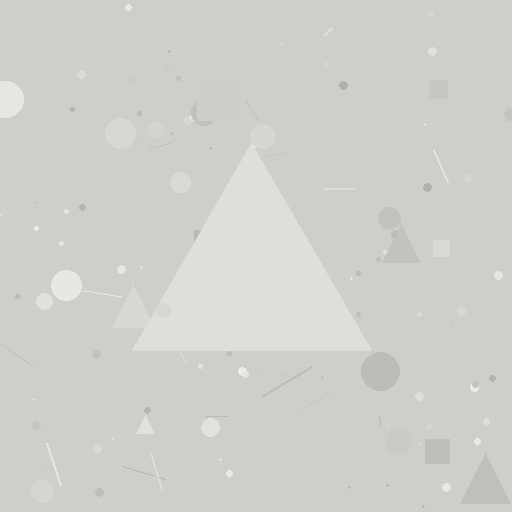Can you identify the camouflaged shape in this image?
The camouflaged shape is a triangle.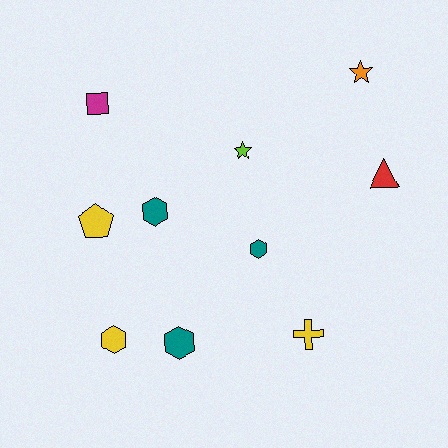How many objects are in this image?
There are 10 objects.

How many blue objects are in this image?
There are no blue objects.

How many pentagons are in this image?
There is 1 pentagon.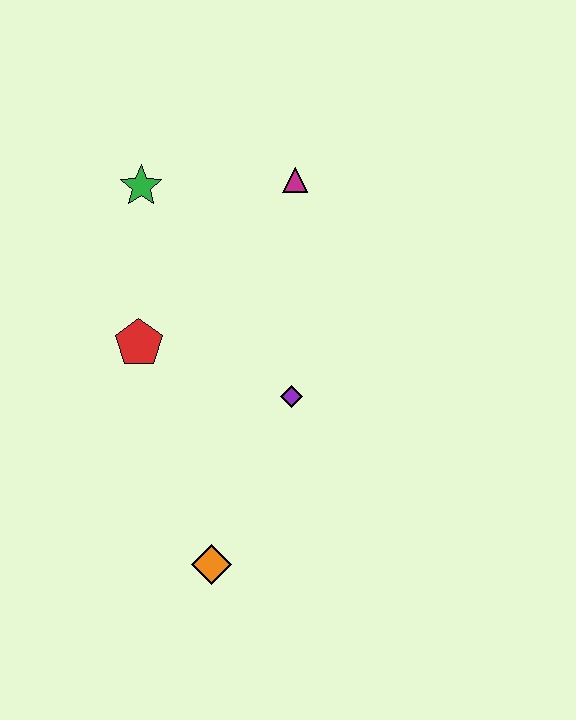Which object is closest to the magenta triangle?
The green star is closest to the magenta triangle.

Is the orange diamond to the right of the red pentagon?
Yes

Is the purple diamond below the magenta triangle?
Yes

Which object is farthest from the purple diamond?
The green star is farthest from the purple diamond.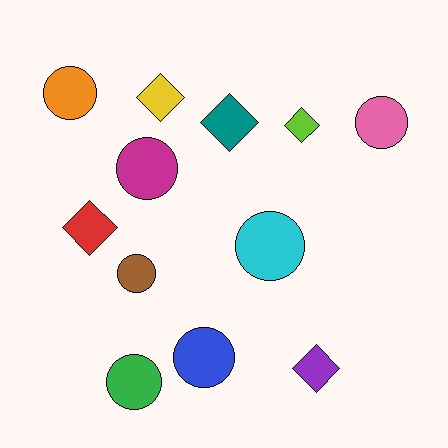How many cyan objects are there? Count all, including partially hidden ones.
There is 1 cyan object.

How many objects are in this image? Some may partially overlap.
There are 12 objects.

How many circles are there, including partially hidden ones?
There are 7 circles.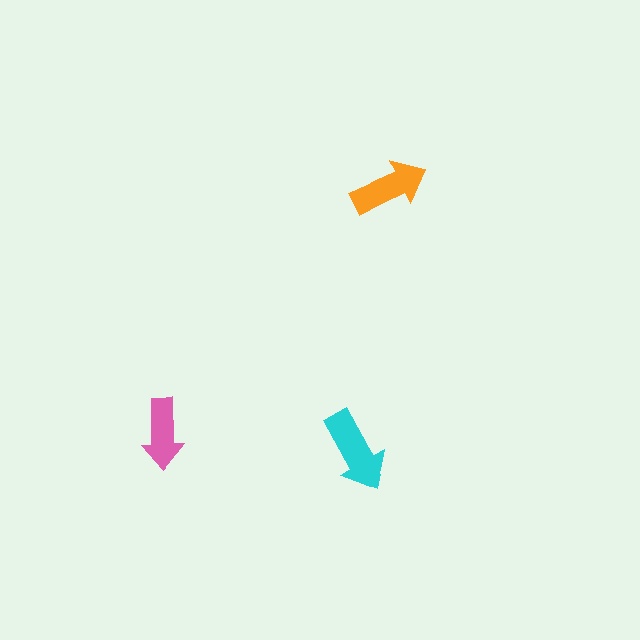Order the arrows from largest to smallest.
the cyan one, the orange one, the pink one.